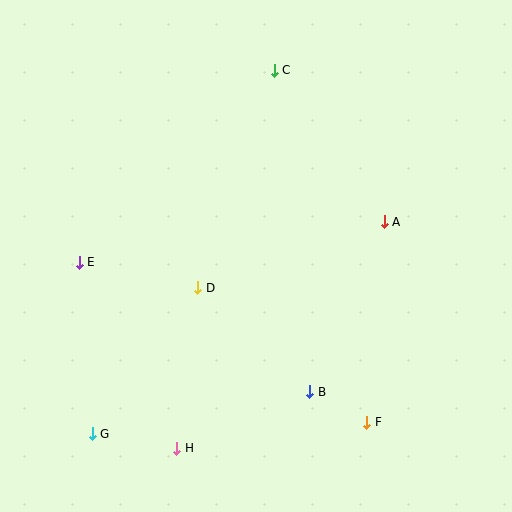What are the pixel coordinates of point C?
Point C is at (274, 70).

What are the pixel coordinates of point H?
Point H is at (177, 448).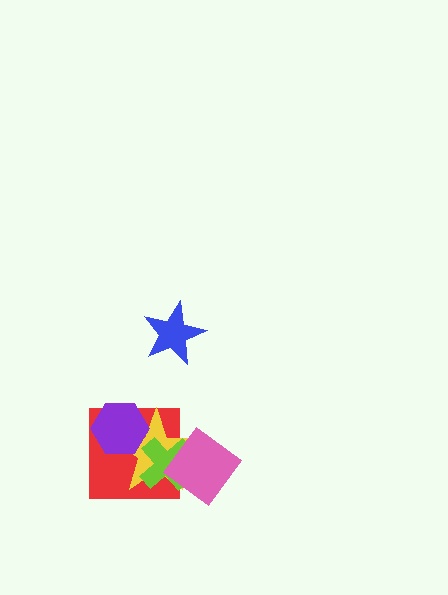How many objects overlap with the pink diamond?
3 objects overlap with the pink diamond.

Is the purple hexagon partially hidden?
No, no other shape covers it.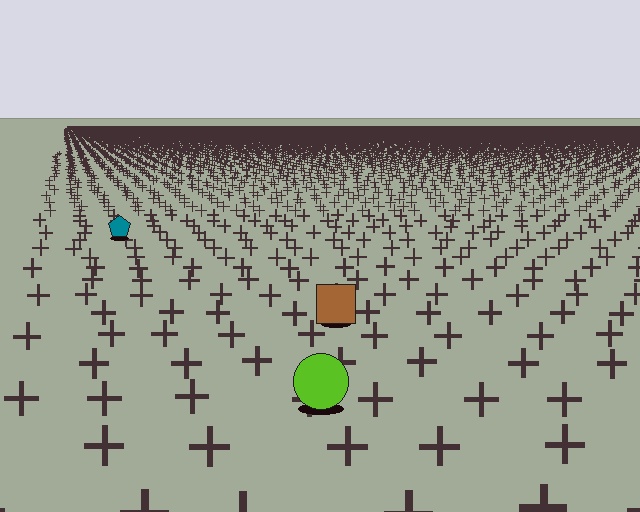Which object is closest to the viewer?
The lime circle is closest. The texture marks near it are larger and more spread out.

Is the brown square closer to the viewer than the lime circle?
No. The lime circle is closer — you can tell from the texture gradient: the ground texture is coarser near it.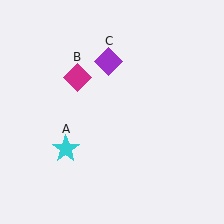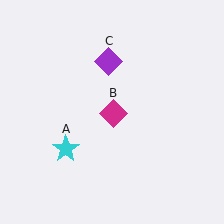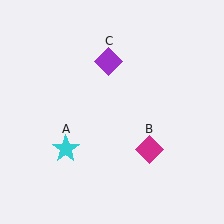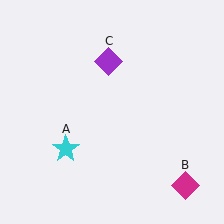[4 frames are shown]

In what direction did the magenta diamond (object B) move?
The magenta diamond (object B) moved down and to the right.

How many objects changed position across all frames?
1 object changed position: magenta diamond (object B).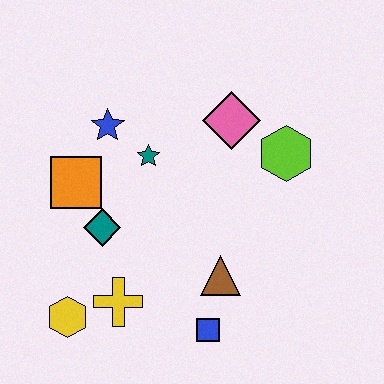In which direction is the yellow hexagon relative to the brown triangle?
The yellow hexagon is to the left of the brown triangle.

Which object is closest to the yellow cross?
The yellow hexagon is closest to the yellow cross.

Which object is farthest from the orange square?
The lime hexagon is farthest from the orange square.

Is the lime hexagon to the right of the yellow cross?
Yes